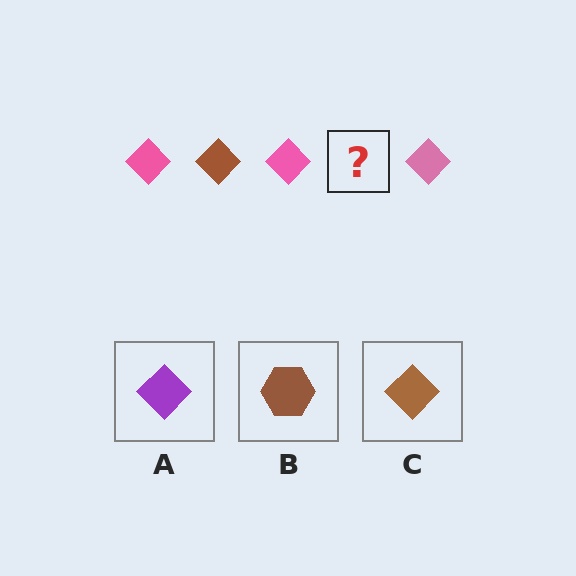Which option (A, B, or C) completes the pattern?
C.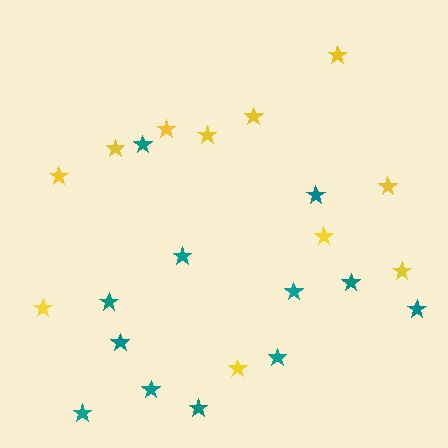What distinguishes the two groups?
There are 2 groups: one group of teal stars (12) and one group of yellow stars (11).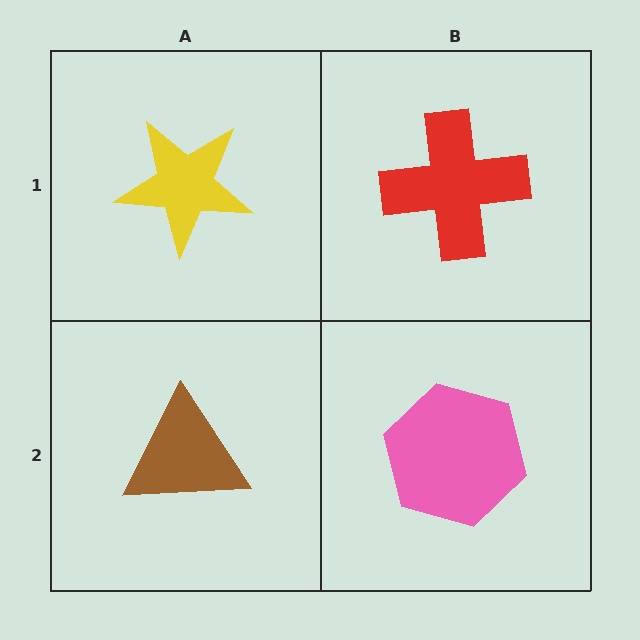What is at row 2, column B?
A pink hexagon.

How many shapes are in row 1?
2 shapes.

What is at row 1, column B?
A red cross.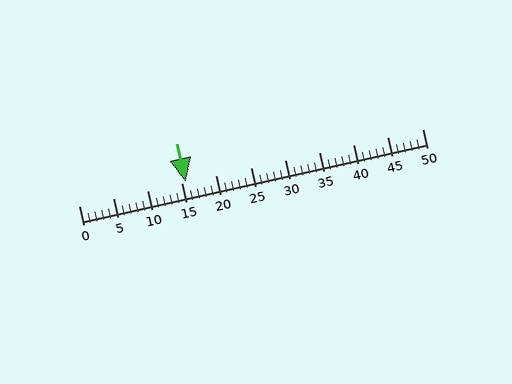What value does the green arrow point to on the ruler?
The green arrow points to approximately 16.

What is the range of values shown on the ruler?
The ruler shows values from 0 to 50.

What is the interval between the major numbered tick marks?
The major tick marks are spaced 5 units apart.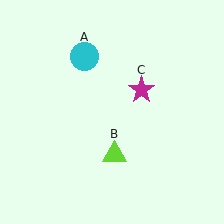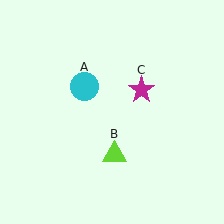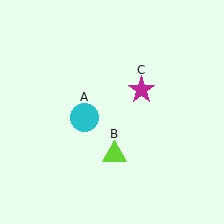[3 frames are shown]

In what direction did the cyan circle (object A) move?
The cyan circle (object A) moved down.